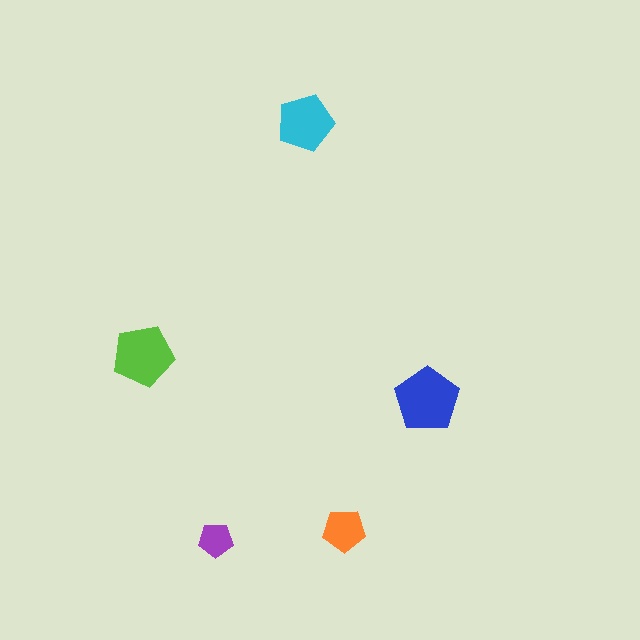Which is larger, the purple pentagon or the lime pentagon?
The lime one.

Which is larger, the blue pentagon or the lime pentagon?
The blue one.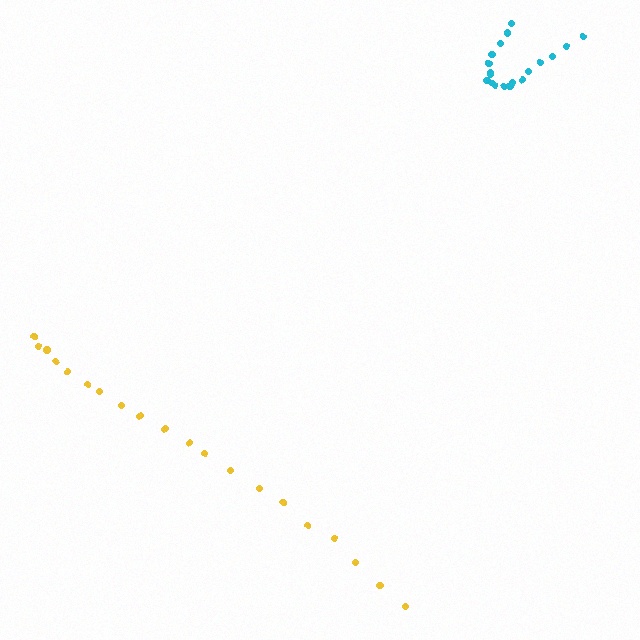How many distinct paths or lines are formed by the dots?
There are 2 distinct paths.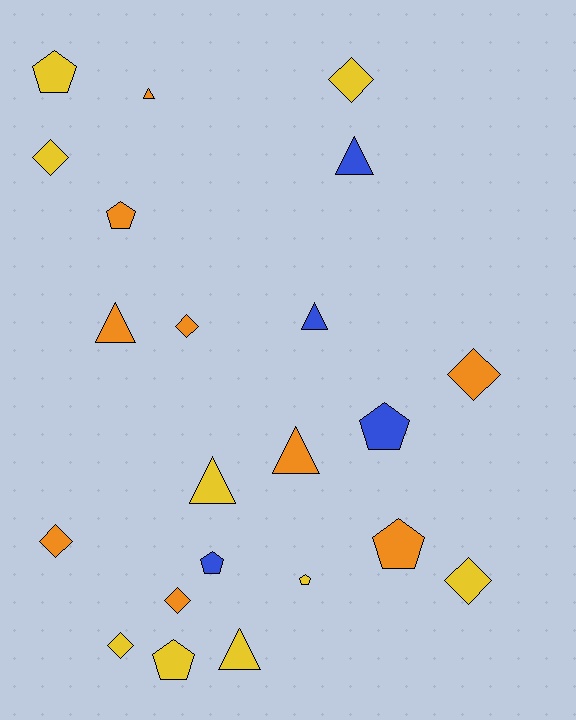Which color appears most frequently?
Orange, with 9 objects.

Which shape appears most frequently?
Diamond, with 8 objects.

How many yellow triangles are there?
There are 2 yellow triangles.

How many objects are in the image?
There are 22 objects.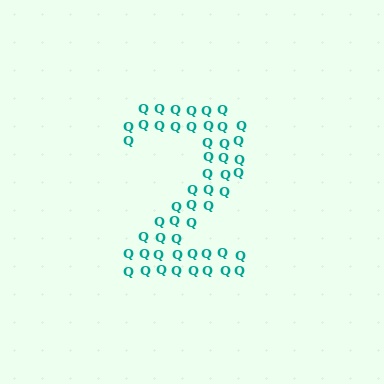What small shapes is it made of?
It is made of small letter Q's.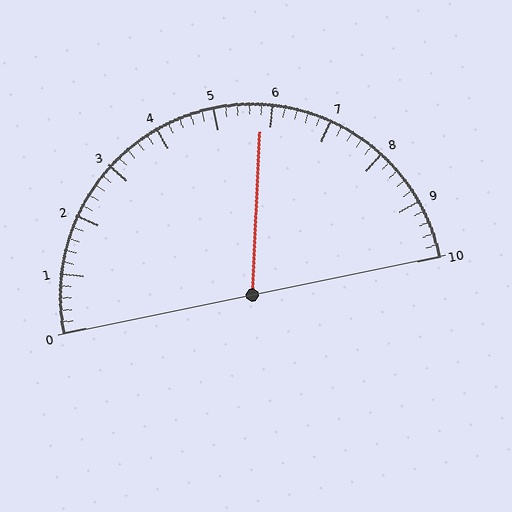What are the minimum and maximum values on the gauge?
The gauge ranges from 0 to 10.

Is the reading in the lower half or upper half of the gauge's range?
The reading is in the upper half of the range (0 to 10).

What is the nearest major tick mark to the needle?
The nearest major tick mark is 6.